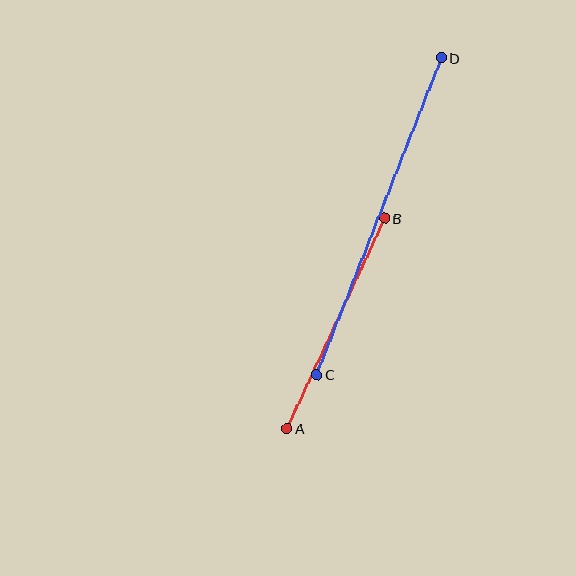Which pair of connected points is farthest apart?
Points C and D are farthest apart.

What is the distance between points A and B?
The distance is approximately 232 pixels.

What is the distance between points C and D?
The distance is approximately 341 pixels.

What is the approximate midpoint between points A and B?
The midpoint is at approximately (336, 323) pixels.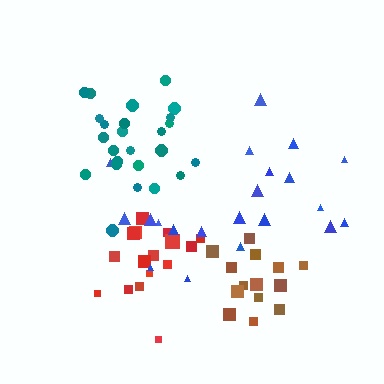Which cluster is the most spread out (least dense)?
Blue.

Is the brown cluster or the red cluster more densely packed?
Brown.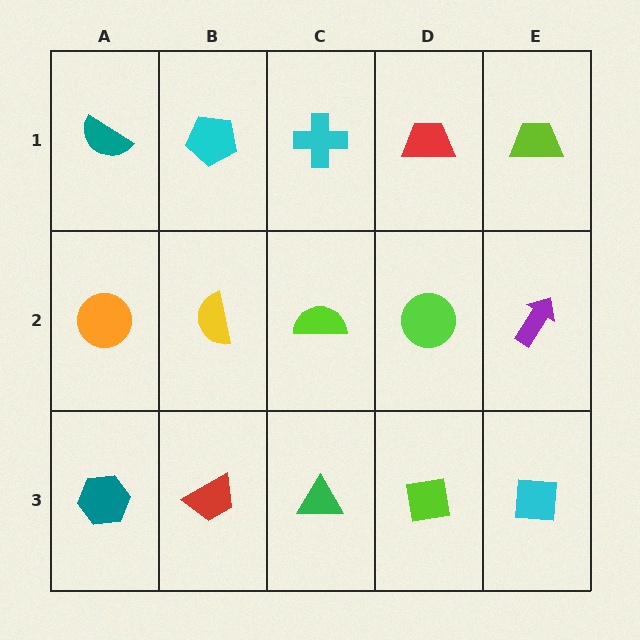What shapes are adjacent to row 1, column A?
An orange circle (row 2, column A), a cyan pentagon (row 1, column B).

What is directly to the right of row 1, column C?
A red trapezoid.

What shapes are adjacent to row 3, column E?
A purple arrow (row 2, column E), a lime square (row 3, column D).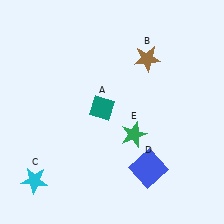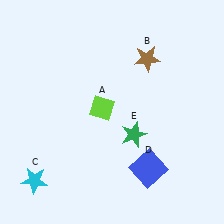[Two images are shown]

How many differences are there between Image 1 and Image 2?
There is 1 difference between the two images.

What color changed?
The diamond (A) changed from teal in Image 1 to lime in Image 2.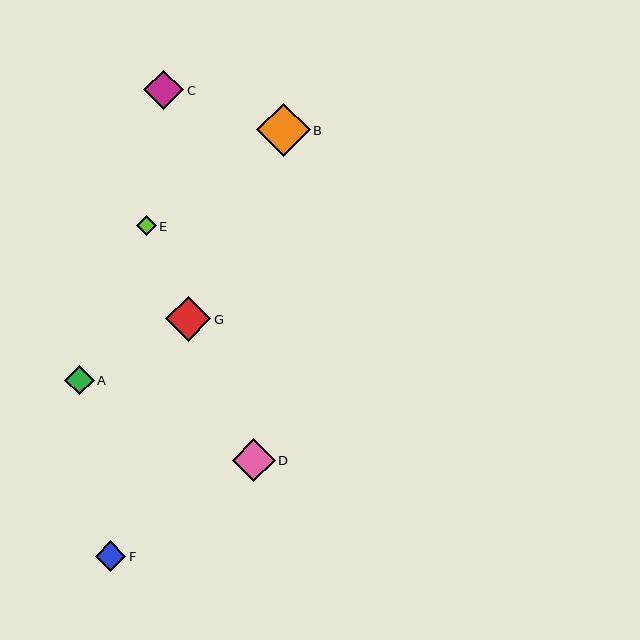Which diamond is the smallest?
Diamond E is the smallest with a size of approximately 20 pixels.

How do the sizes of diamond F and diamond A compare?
Diamond F and diamond A are approximately the same size.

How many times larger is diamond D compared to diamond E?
Diamond D is approximately 2.1 times the size of diamond E.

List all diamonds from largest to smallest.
From largest to smallest: B, G, D, C, F, A, E.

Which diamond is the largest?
Diamond B is the largest with a size of approximately 53 pixels.